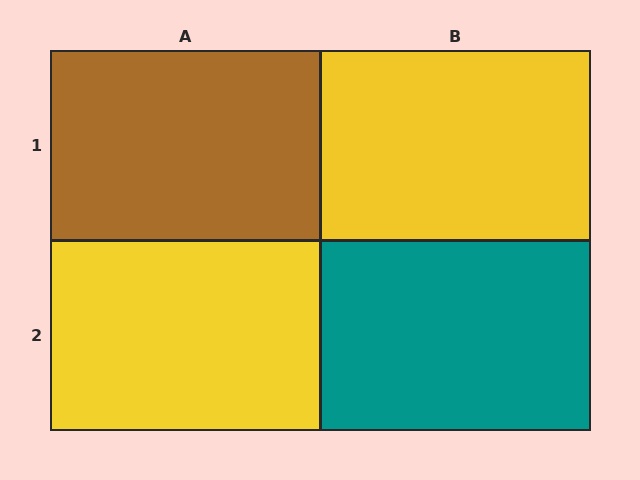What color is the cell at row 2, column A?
Yellow.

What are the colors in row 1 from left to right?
Brown, yellow.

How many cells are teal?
1 cell is teal.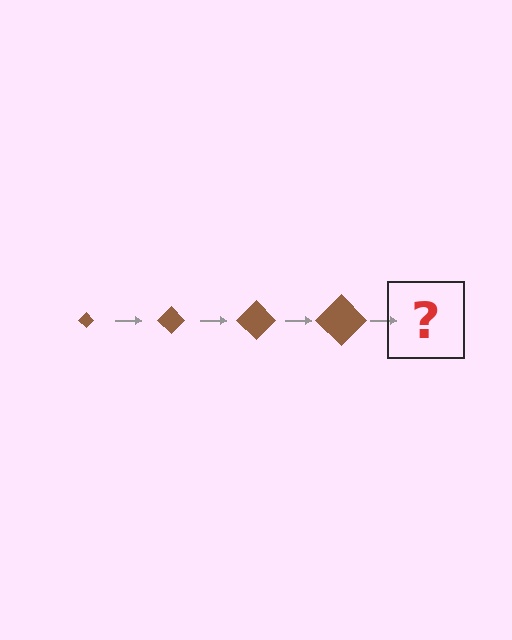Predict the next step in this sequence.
The next step is a brown diamond, larger than the previous one.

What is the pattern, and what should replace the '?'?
The pattern is that the diamond gets progressively larger each step. The '?' should be a brown diamond, larger than the previous one.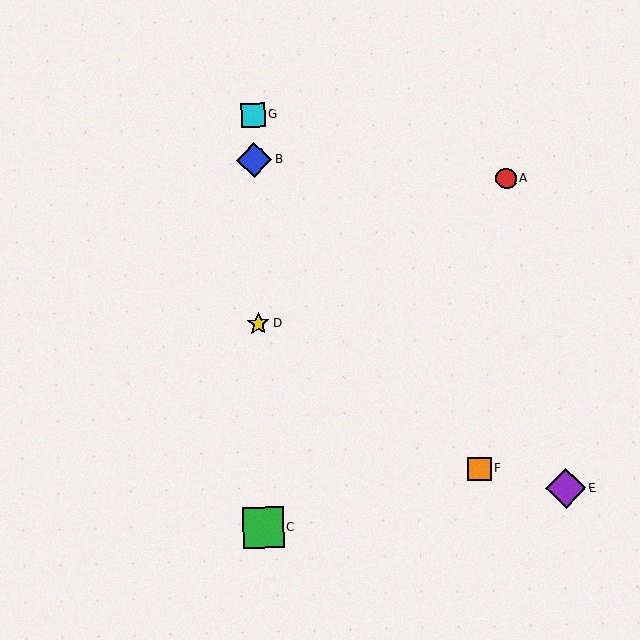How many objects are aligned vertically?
4 objects (B, C, D, G) are aligned vertically.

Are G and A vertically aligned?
No, G is at x≈253 and A is at x≈506.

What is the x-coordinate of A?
Object A is at x≈506.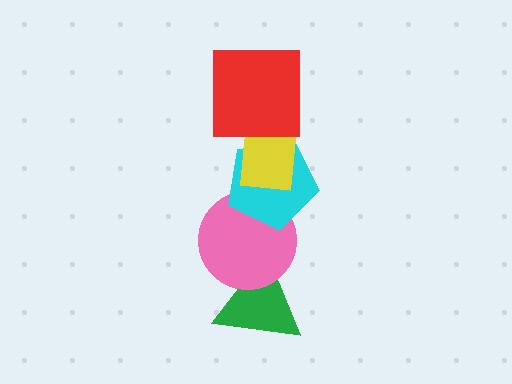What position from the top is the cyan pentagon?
The cyan pentagon is 3rd from the top.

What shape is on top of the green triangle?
The pink circle is on top of the green triangle.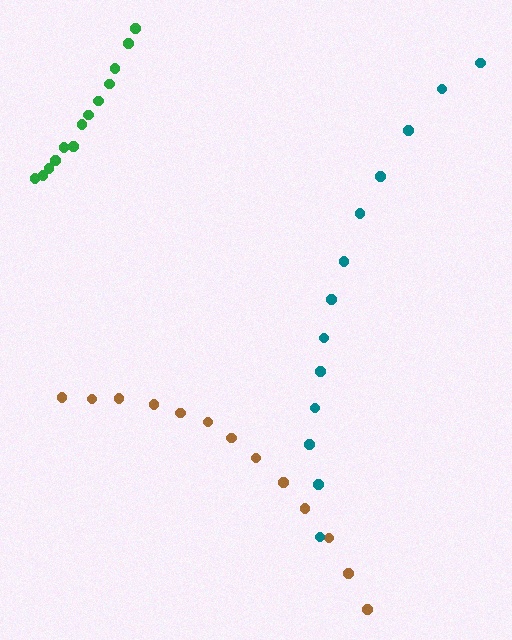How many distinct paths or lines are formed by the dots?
There are 3 distinct paths.